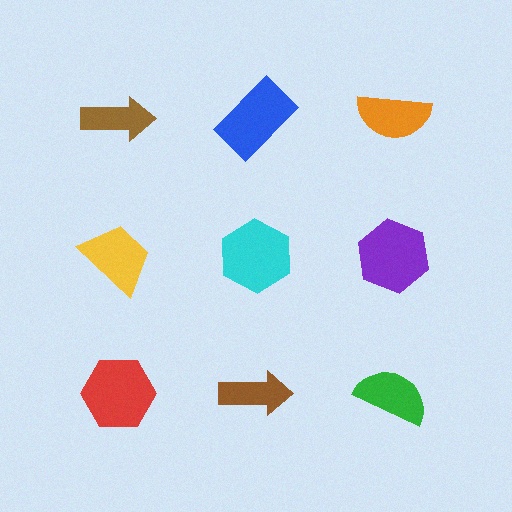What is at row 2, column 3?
A purple hexagon.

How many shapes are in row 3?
3 shapes.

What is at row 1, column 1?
A brown arrow.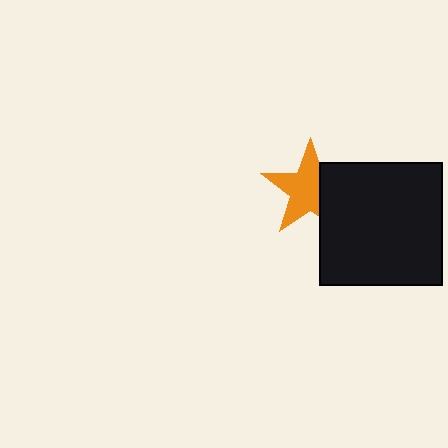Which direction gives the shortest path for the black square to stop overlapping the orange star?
Moving right gives the shortest separation.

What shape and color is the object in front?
The object in front is a black square.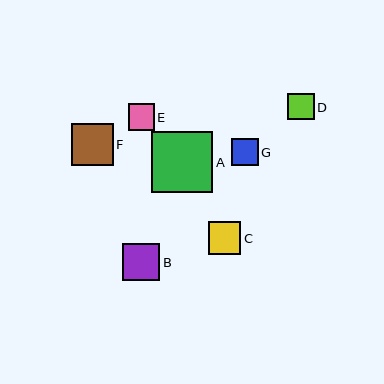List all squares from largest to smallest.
From largest to smallest: A, F, B, C, D, G, E.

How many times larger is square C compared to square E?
Square C is approximately 1.2 times the size of square E.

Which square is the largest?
Square A is the largest with a size of approximately 61 pixels.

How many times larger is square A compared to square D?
Square A is approximately 2.3 times the size of square D.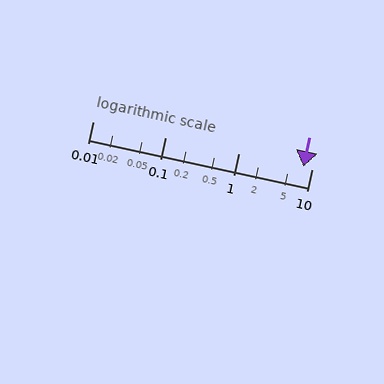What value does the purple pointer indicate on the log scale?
The pointer indicates approximately 7.6.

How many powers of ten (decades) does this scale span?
The scale spans 3 decades, from 0.01 to 10.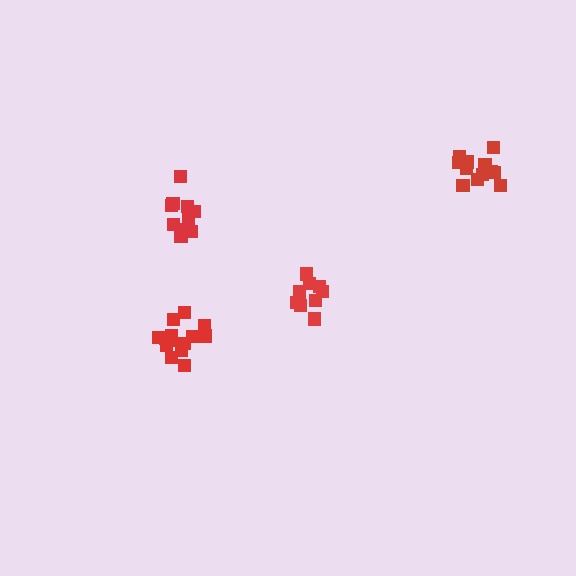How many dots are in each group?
Group 1: 14 dots, Group 2: 9 dots, Group 3: 14 dots, Group 4: 10 dots (47 total).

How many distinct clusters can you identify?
There are 4 distinct clusters.